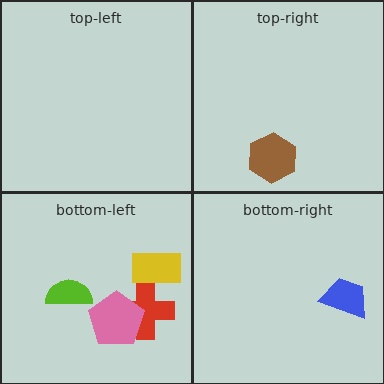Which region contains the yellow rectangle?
The bottom-left region.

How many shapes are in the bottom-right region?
1.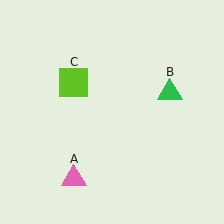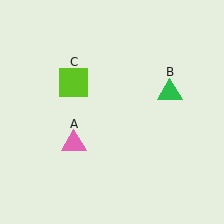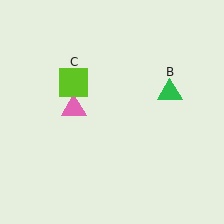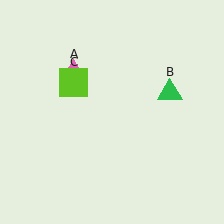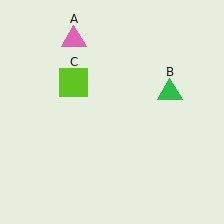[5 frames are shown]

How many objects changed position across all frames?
1 object changed position: pink triangle (object A).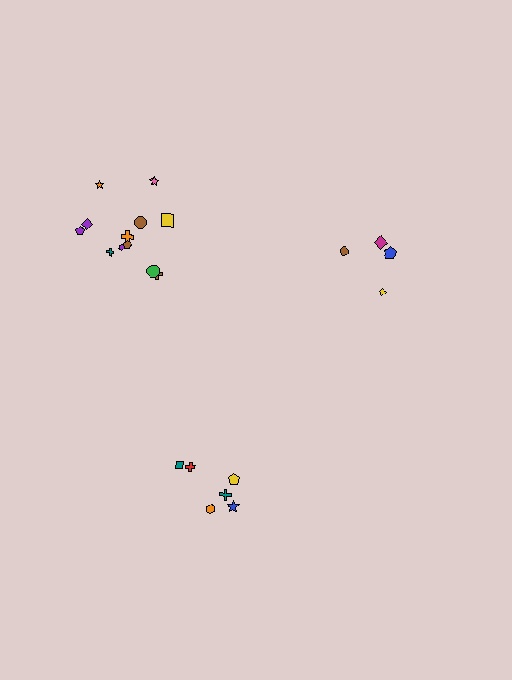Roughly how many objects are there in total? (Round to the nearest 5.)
Roughly 20 objects in total.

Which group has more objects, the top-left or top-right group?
The top-left group.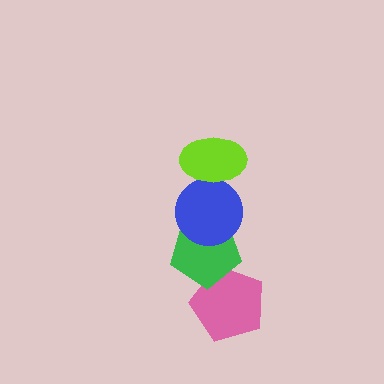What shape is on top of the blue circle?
The lime ellipse is on top of the blue circle.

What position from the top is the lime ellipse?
The lime ellipse is 1st from the top.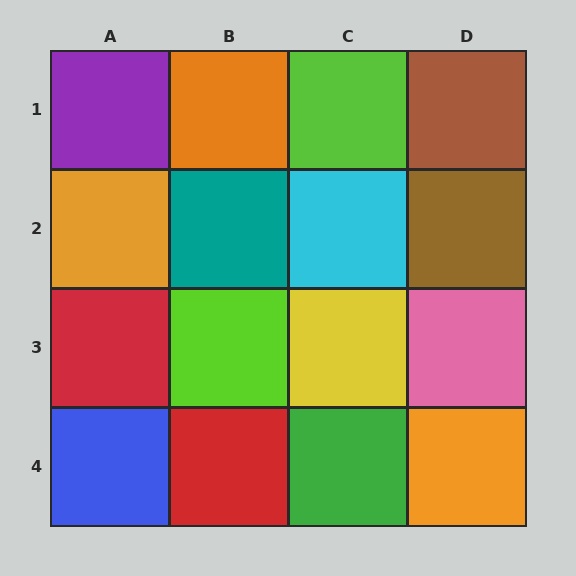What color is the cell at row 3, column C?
Yellow.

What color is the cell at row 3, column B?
Lime.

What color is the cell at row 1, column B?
Orange.